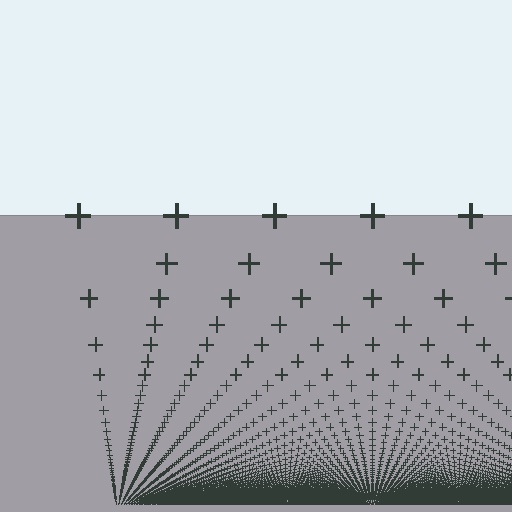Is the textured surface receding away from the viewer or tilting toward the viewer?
The surface appears to tilt toward the viewer. Texture elements get larger and sparser toward the top.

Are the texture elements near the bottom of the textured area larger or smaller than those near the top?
Smaller. The gradient is inverted — elements near the bottom are smaller and denser.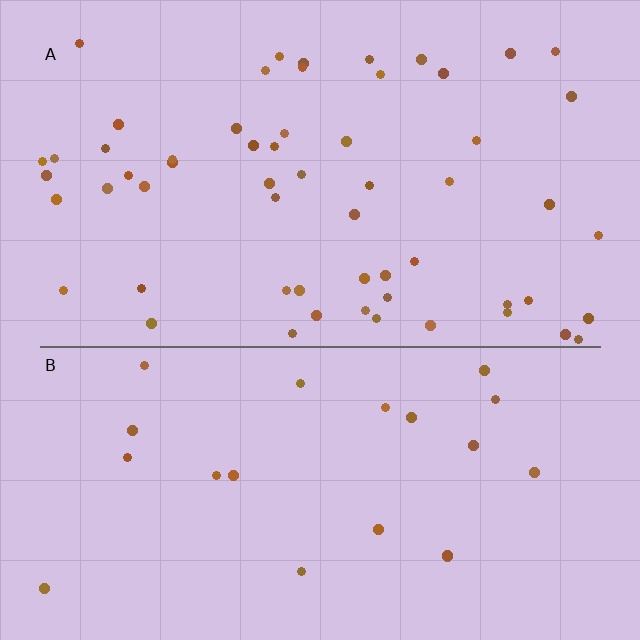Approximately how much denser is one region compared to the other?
Approximately 2.8× — region A over region B.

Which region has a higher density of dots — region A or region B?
A (the top).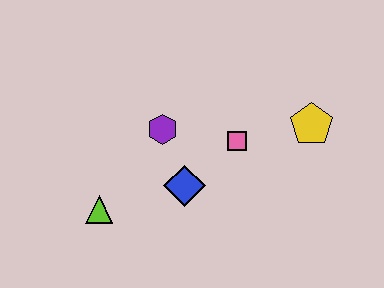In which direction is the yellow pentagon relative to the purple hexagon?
The yellow pentagon is to the right of the purple hexagon.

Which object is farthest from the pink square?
The lime triangle is farthest from the pink square.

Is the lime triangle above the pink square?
No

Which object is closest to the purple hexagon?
The blue diamond is closest to the purple hexagon.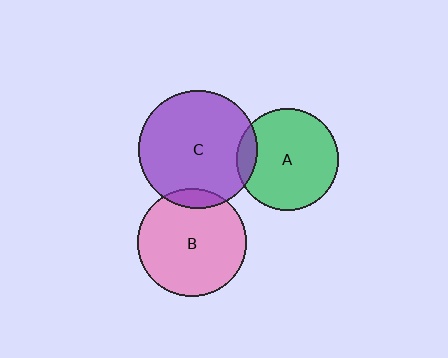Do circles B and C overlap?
Yes.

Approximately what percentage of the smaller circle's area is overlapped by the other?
Approximately 10%.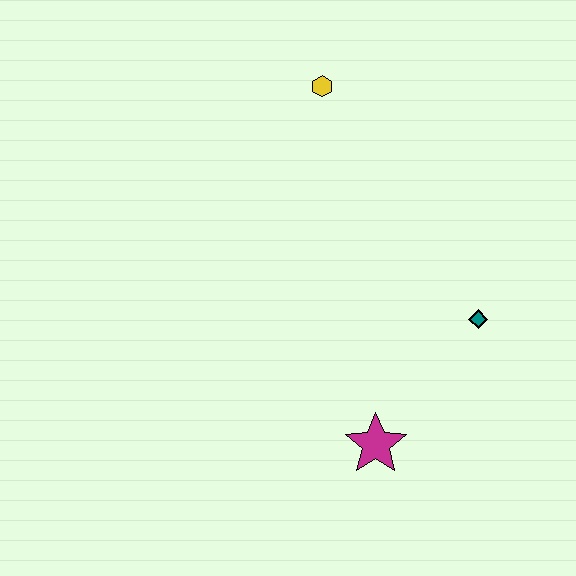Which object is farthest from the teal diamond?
The yellow hexagon is farthest from the teal diamond.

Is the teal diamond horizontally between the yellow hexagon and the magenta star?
No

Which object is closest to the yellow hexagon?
The teal diamond is closest to the yellow hexagon.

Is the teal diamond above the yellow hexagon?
No